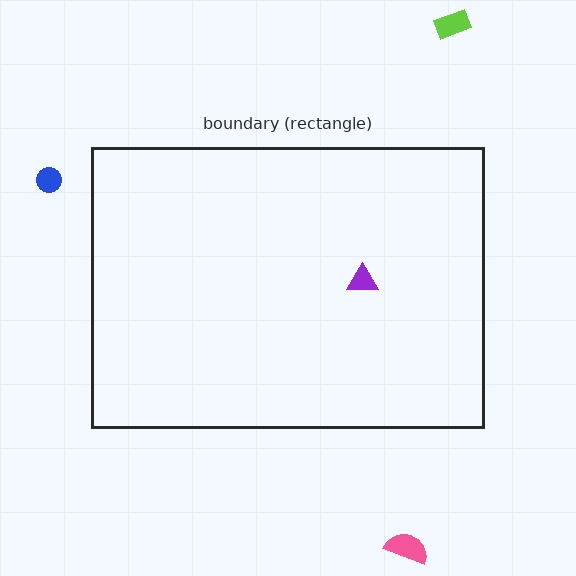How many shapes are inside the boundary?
1 inside, 3 outside.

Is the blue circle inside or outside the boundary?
Outside.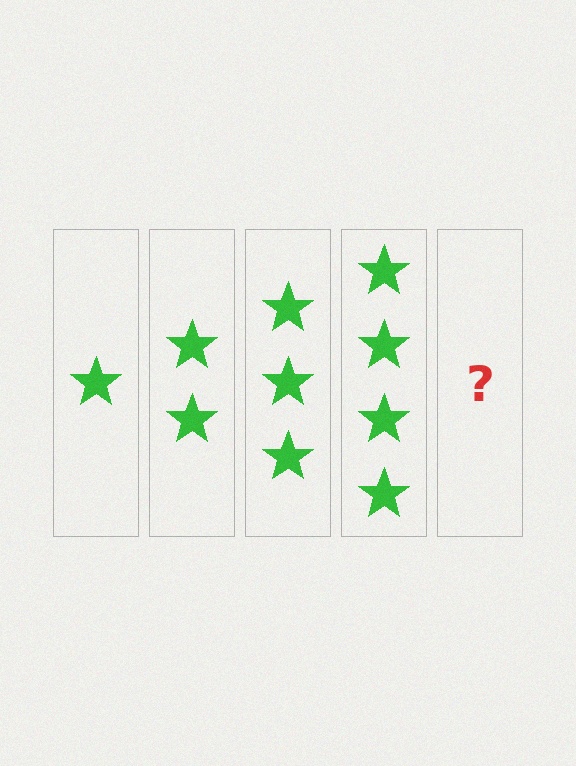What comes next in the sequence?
The next element should be 5 stars.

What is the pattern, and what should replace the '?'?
The pattern is that each step adds one more star. The '?' should be 5 stars.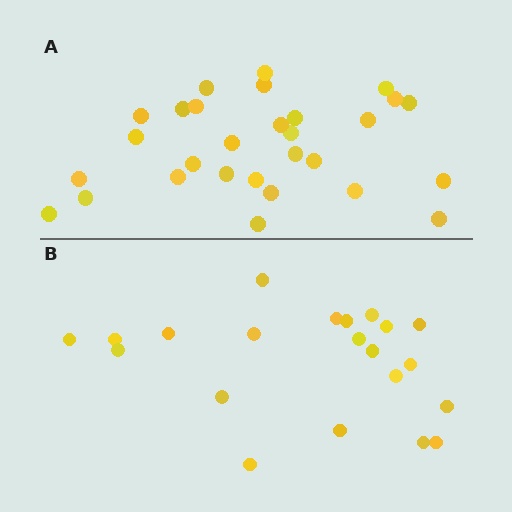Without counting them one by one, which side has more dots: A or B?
Region A (the top region) has more dots.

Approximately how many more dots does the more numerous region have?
Region A has roughly 8 or so more dots than region B.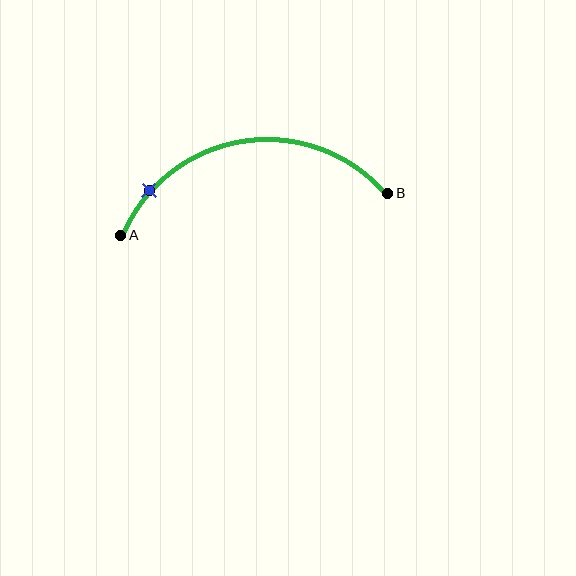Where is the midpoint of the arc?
The arc midpoint is the point on the curve farthest from the straight line joining A and B. It sits above that line.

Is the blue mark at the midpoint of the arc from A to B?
No. The blue mark lies on the arc but is closer to endpoint A. The arc midpoint would be at the point on the curve equidistant along the arc from both A and B.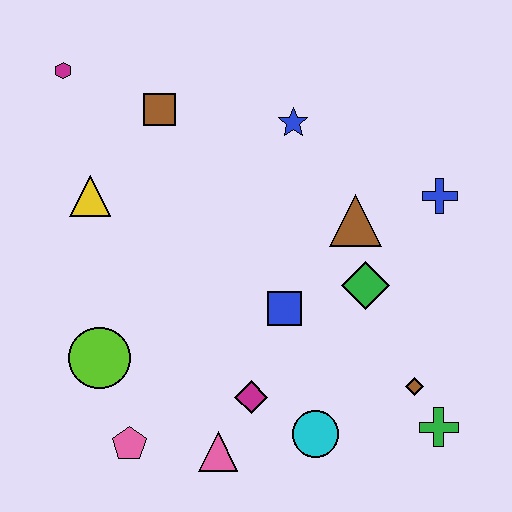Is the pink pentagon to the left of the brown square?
Yes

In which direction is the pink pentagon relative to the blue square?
The pink pentagon is to the left of the blue square.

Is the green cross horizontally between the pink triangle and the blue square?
No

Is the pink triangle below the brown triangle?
Yes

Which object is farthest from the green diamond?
The magenta hexagon is farthest from the green diamond.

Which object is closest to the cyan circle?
The magenta diamond is closest to the cyan circle.